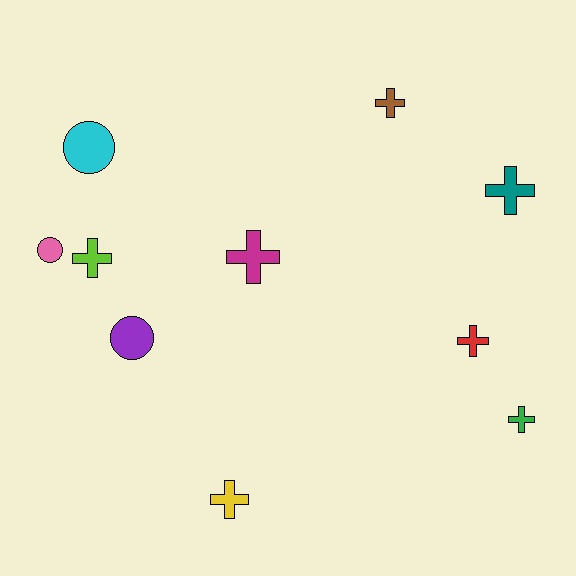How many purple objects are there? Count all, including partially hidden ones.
There is 1 purple object.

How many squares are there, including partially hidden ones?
There are no squares.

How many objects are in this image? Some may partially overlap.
There are 10 objects.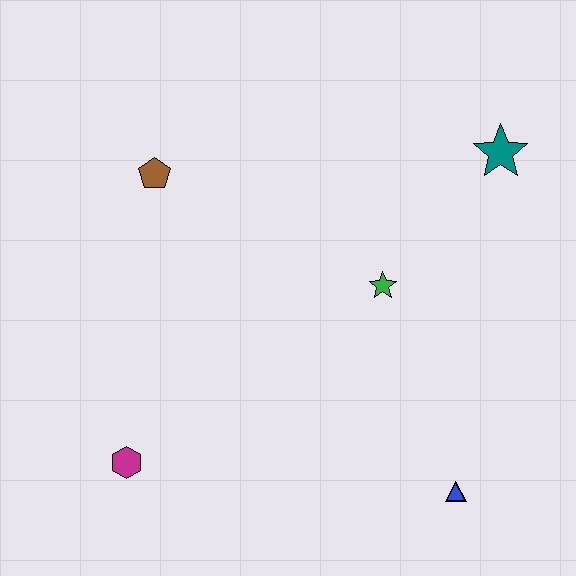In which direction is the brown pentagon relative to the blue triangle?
The brown pentagon is above the blue triangle.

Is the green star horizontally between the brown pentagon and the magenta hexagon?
No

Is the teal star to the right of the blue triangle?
Yes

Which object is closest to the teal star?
The green star is closest to the teal star.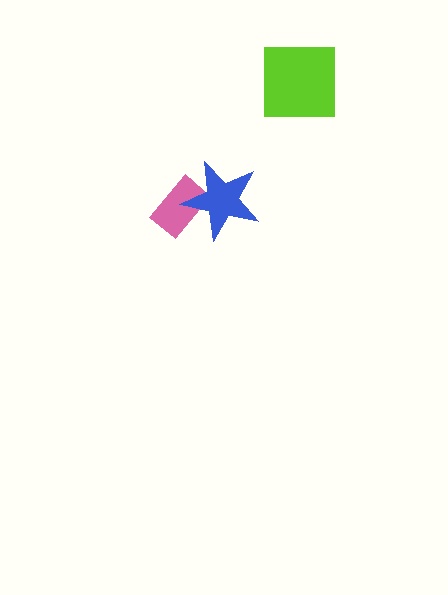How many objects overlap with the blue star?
1 object overlaps with the blue star.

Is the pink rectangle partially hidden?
Yes, it is partially covered by another shape.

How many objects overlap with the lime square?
0 objects overlap with the lime square.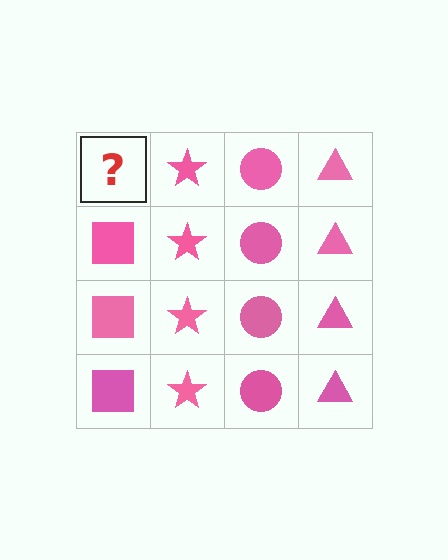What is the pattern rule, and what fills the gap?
The rule is that each column has a consistent shape. The gap should be filled with a pink square.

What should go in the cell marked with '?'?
The missing cell should contain a pink square.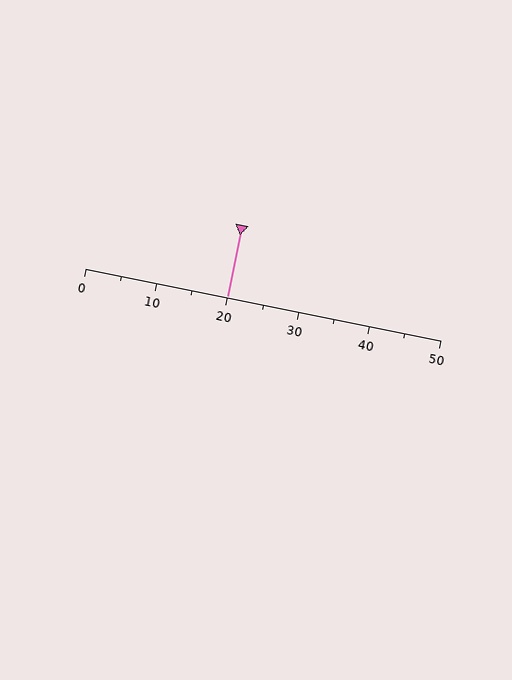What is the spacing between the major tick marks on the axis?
The major ticks are spaced 10 apart.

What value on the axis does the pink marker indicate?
The marker indicates approximately 20.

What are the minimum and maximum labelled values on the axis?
The axis runs from 0 to 50.